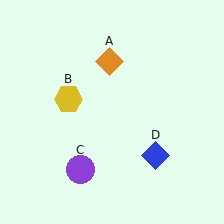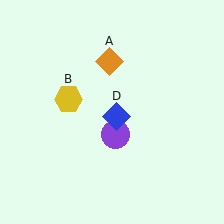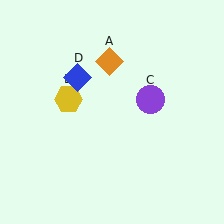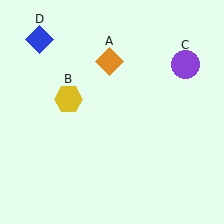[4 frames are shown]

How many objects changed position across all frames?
2 objects changed position: purple circle (object C), blue diamond (object D).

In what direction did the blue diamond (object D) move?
The blue diamond (object D) moved up and to the left.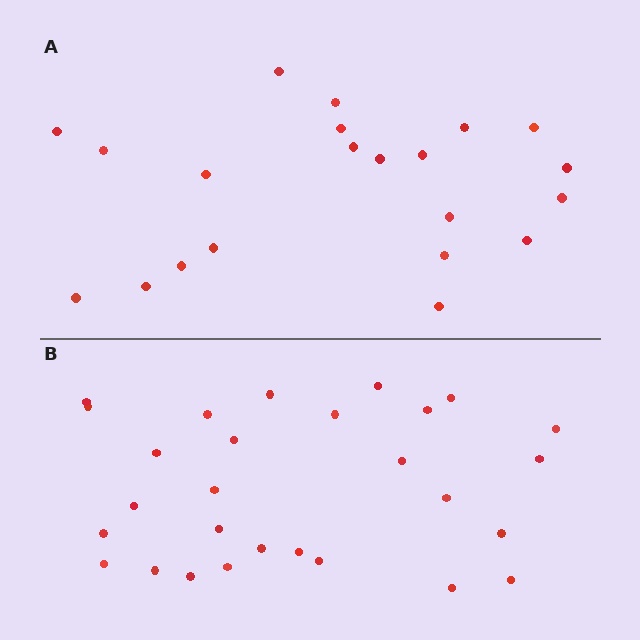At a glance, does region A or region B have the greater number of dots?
Region B (the bottom region) has more dots.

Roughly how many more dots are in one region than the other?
Region B has roughly 8 or so more dots than region A.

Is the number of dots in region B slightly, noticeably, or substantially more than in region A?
Region B has noticeably more, but not dramatically so. The ratio is roughly 1.3 to 1.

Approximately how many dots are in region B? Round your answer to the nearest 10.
About 30 dots. (The exact count is 28, which rounds to 30.)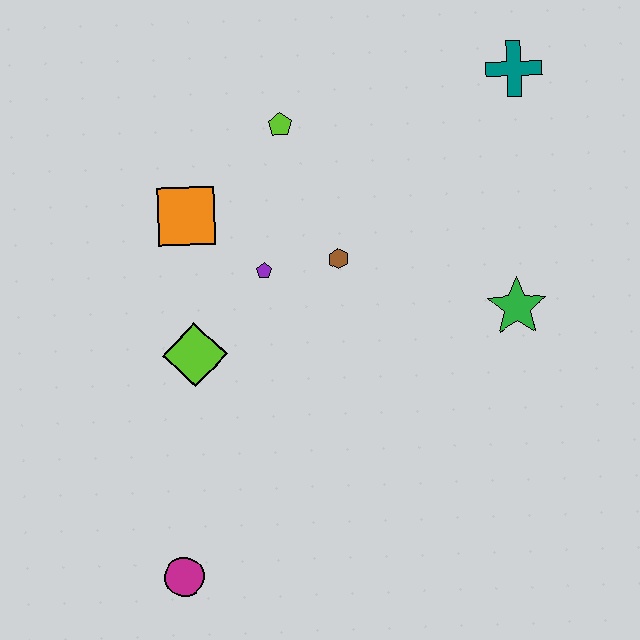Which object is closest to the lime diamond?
The purple pentagon is closest to the lime diamond.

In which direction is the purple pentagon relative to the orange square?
The purple pentagon is to the right of the orange square.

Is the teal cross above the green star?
Yes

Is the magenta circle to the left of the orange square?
Yes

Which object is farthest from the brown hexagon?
The magenta circle is farthest from the brown hexagon.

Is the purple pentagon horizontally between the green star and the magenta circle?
Yes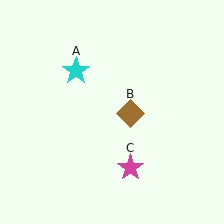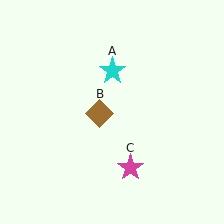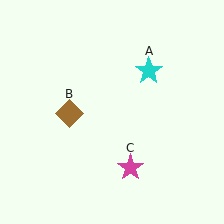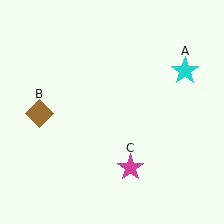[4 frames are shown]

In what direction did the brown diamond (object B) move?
The brown diamond (object B) moved left.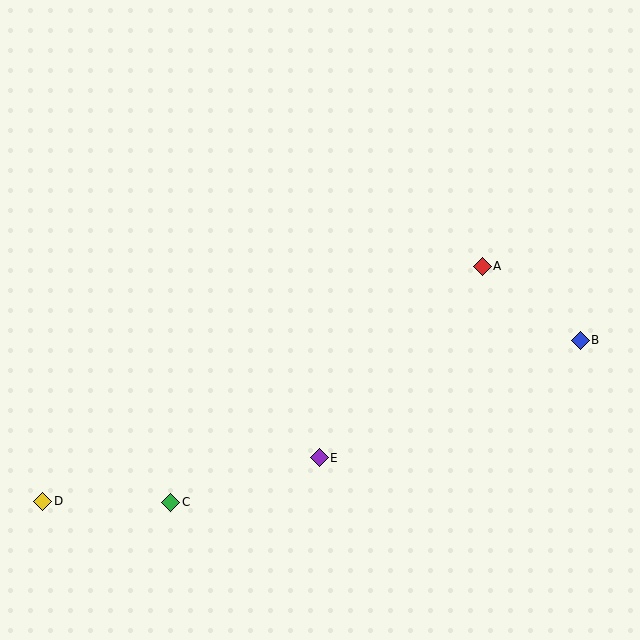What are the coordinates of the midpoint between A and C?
The midpoint between A and C is at (326, 384).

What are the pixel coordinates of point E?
Point E is at (319, 458).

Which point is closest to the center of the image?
Point E at (319, 458) is closest to the center.